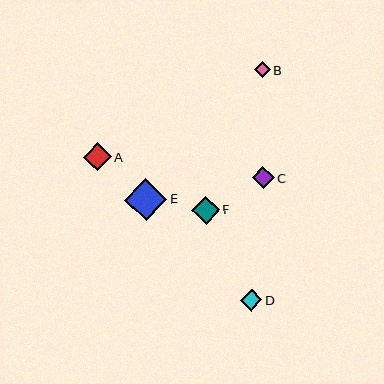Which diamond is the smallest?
Diamond B is the smallest with a size of approximately 15 pixels.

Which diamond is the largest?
Diamond E is the largest with a size of approximately 42 pixels.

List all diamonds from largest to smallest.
From largest to smallest: E, A, F, C, D, B.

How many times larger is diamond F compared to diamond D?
Diamond F is approximately 1.3 times the size of diamond D.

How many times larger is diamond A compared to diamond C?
Diamond A is approximately 1.3 times the size of diamond C.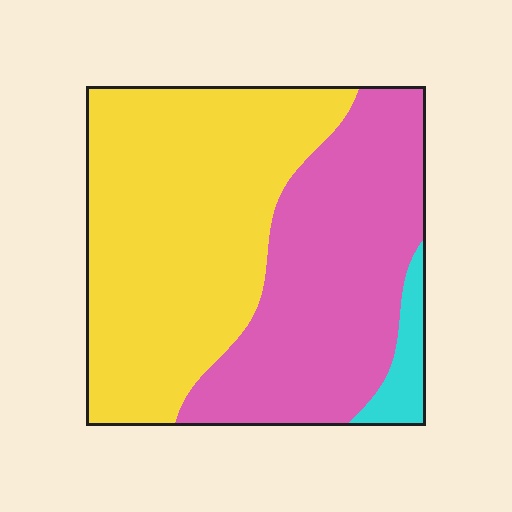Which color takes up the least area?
Cyan, at roughly 5%.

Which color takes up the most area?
Yellow, at roughly 55%.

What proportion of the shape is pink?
Pink takes up about two fifths (2/5) of the shape.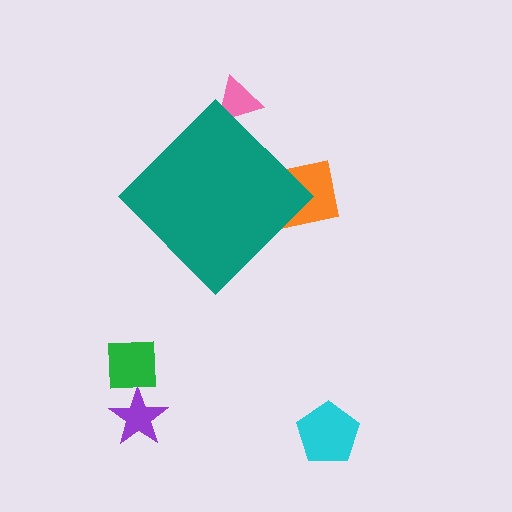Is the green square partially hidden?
No, the green square is fully visible.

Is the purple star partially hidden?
No, the purple star is fully visible.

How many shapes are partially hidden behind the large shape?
2 shapes are partially hidden.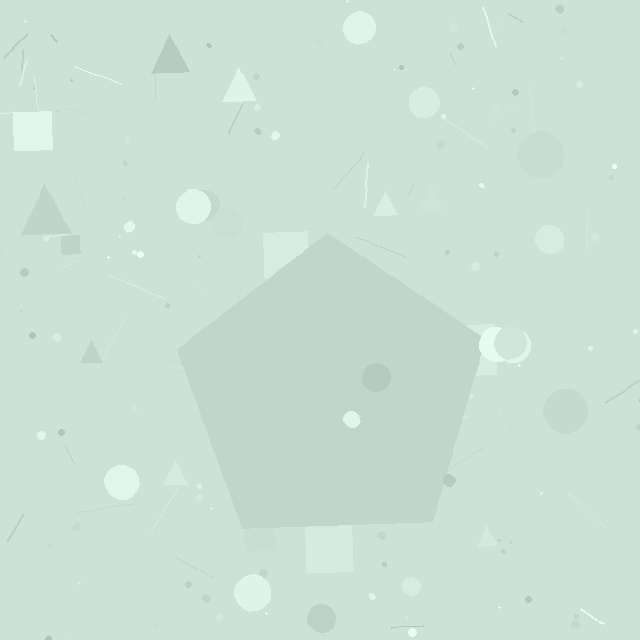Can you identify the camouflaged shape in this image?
The camouflaged shape is a pentagon.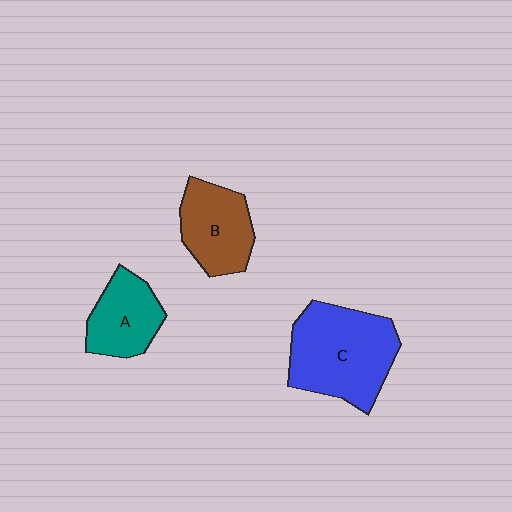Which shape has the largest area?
Shape C (blue).